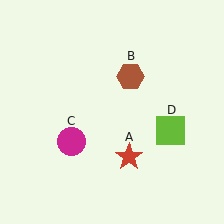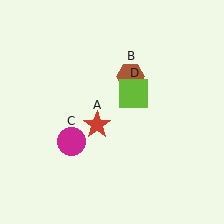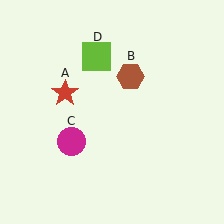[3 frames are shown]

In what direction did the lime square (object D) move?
The lime square (object D) moved up and to the left.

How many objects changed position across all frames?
2 objects changed position: red star (object A), lime square (object D).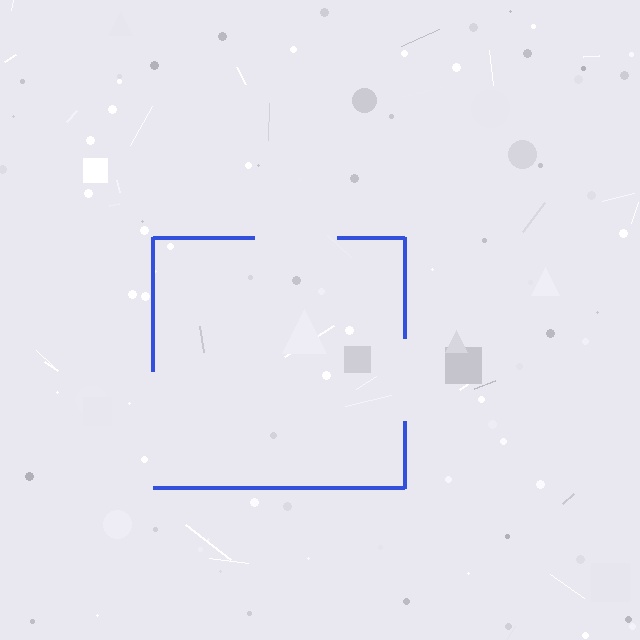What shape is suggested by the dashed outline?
The dashed outline suggests a square.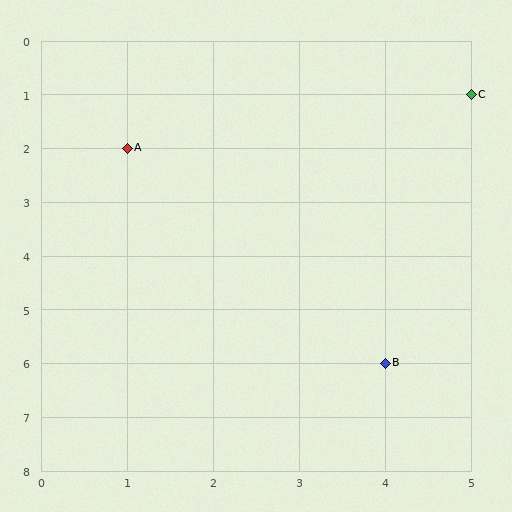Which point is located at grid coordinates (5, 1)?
Point C is at (5, 1).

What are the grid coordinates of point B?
Point B is at grid coordinates (4, 6).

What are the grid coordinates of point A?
Point A is at grid coordinates (1, 2).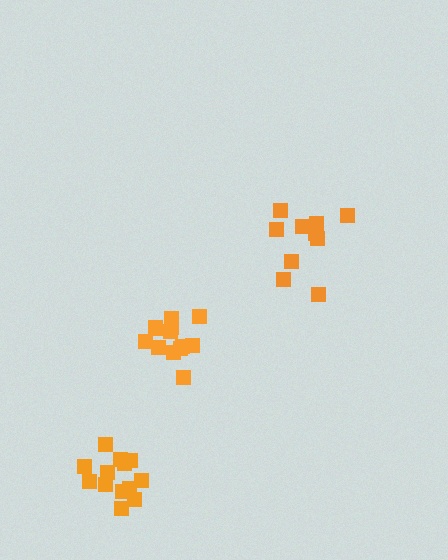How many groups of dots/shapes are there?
There are 3 groups.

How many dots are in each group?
Group 1: 13 dots, Group 2: 13 dots, Group 3: 10 dots (36 total).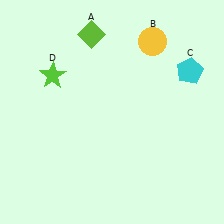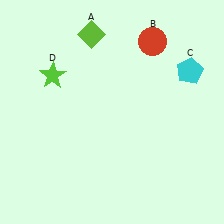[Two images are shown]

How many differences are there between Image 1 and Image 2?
There is 1 difference between the two images.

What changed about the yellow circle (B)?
In Image 1, B is yellow. In Image 2, it changed to red.